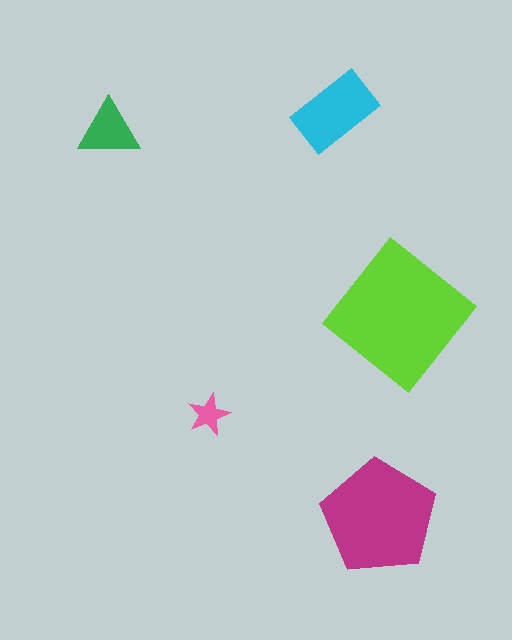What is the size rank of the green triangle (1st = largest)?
4th.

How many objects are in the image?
There are 5 objects in the image.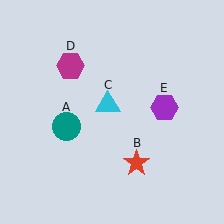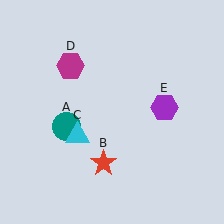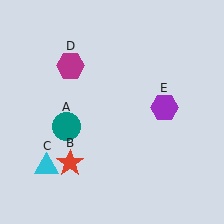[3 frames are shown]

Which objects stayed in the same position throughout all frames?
Teal circle (object A) and magenta hexagon (object D) and purple hexagon (object E) remained stationary.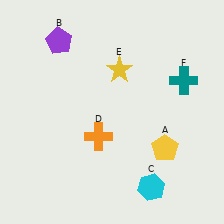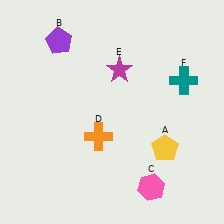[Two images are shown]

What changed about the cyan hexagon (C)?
In Image 1, C is cyan. In Image 2, it changed to pink.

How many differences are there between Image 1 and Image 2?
There are 2 differences between the two images.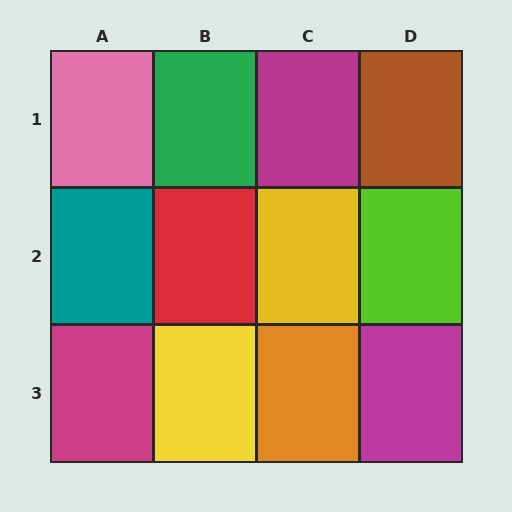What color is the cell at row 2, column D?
Lime.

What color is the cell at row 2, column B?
Red.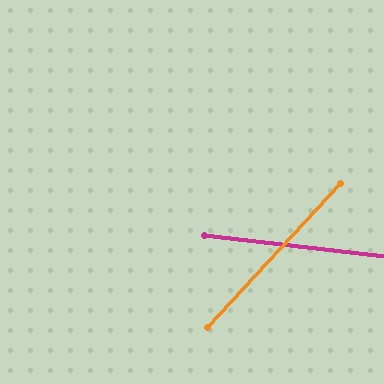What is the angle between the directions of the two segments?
Approximately 54 degrees.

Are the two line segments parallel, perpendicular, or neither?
Neither parallel nor perpendicular — they differ by about 54°.